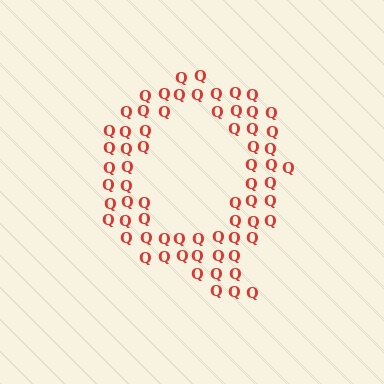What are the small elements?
The small elements are letter Q's.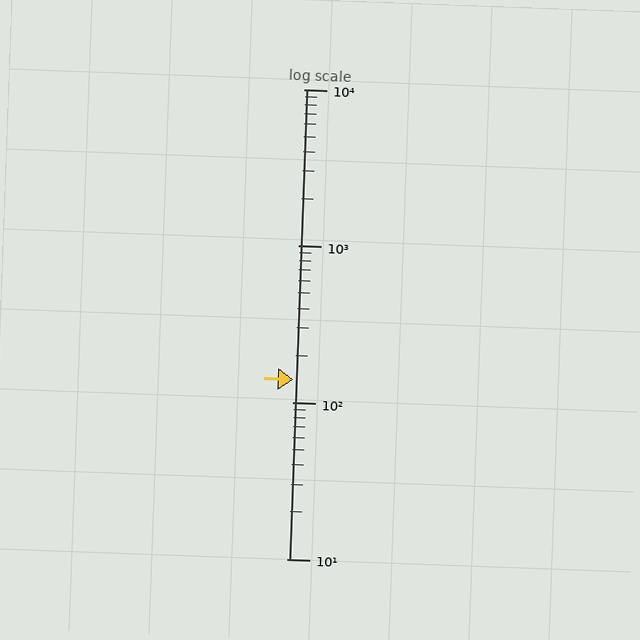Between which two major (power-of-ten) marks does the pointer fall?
The pointer is between 100 and 1000.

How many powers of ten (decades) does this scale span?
The scale spans 3 decades, from 10 to 10000.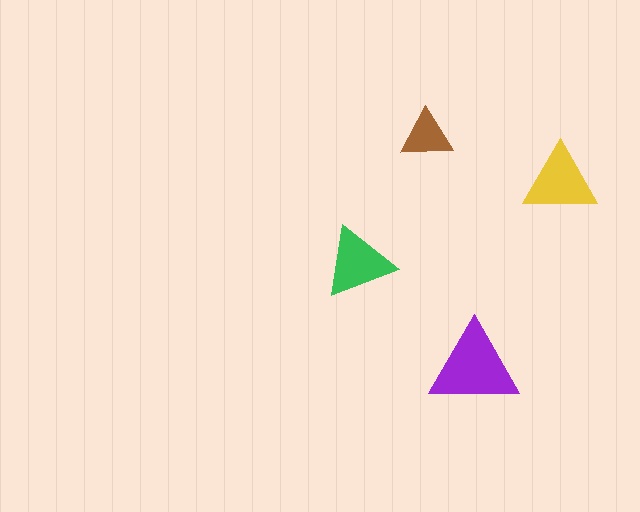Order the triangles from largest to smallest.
the purple one, the yellow one, the green one, the brown one.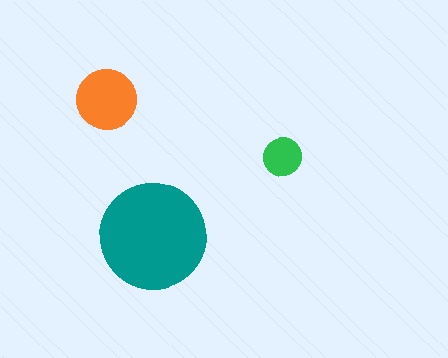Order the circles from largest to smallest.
the teal one, the orange one, the green one.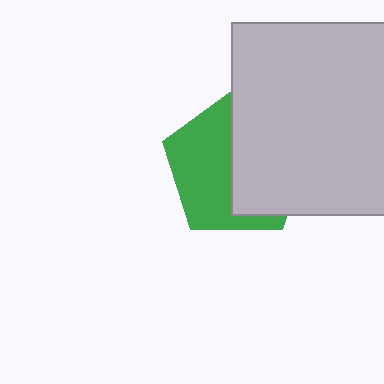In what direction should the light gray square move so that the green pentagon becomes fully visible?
The light gray square should move right. That is the shortest direction to clear the overlap and leave the green pentagon fully visible.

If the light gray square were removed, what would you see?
You would see the complete green pentagon.